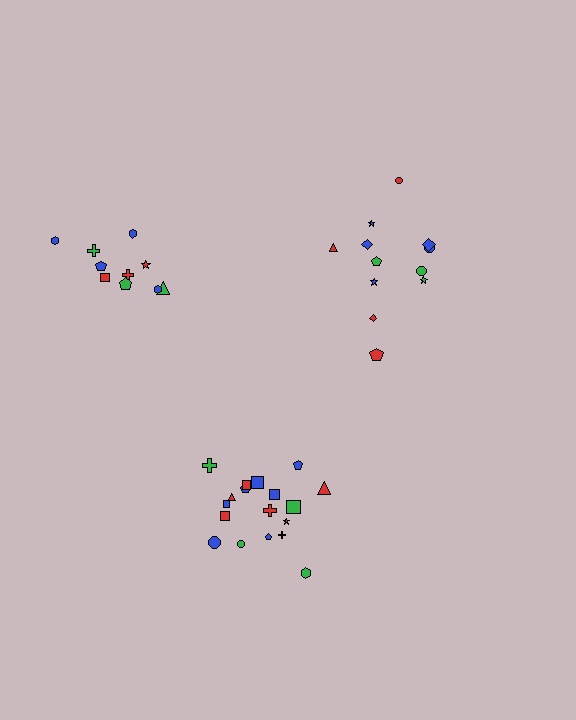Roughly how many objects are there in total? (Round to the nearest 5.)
Roughly 40 objects in total.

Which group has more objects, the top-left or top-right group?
The top-right group.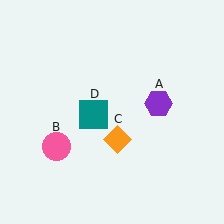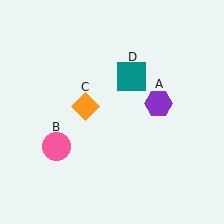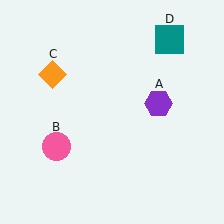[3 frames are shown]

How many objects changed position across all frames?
2 objects changed position: orange diamond (object C), teal square (object D).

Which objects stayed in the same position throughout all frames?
Purple hexagon (object A) and pink circle (object B) remained stationary.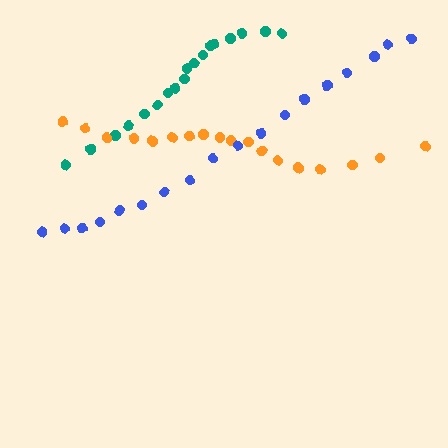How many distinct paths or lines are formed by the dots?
There are 3 distinct paths.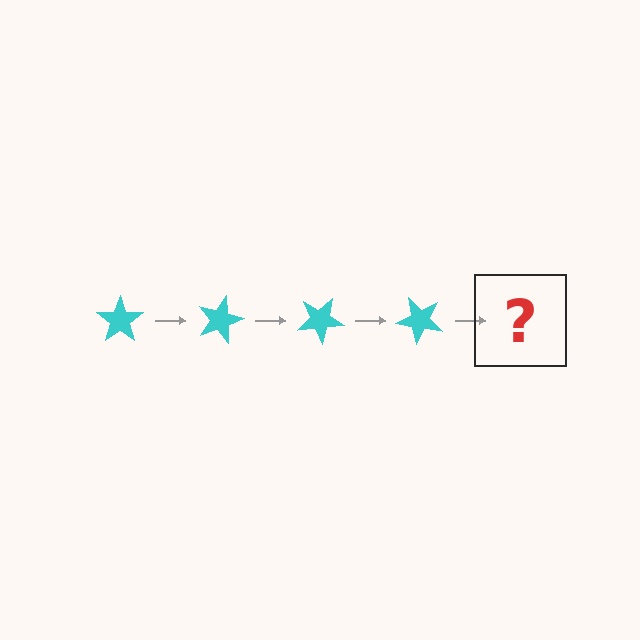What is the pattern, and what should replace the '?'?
The pattern is that the star rotates 15 degrees each step. The '?' should be a cyan star rotated 60 degrees.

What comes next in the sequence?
The next element should be a cyan star rotated 60 degrees.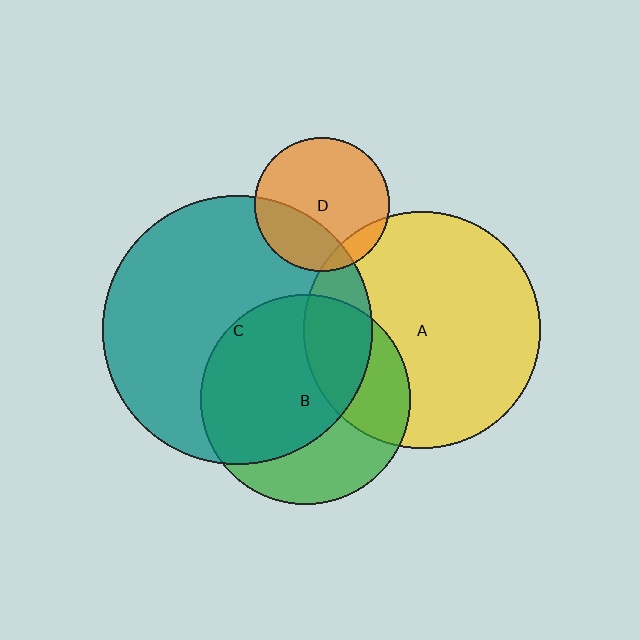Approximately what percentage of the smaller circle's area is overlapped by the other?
Approximately 10%.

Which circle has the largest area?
Circle C (teal).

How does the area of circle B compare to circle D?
Approximately 2.4 times.